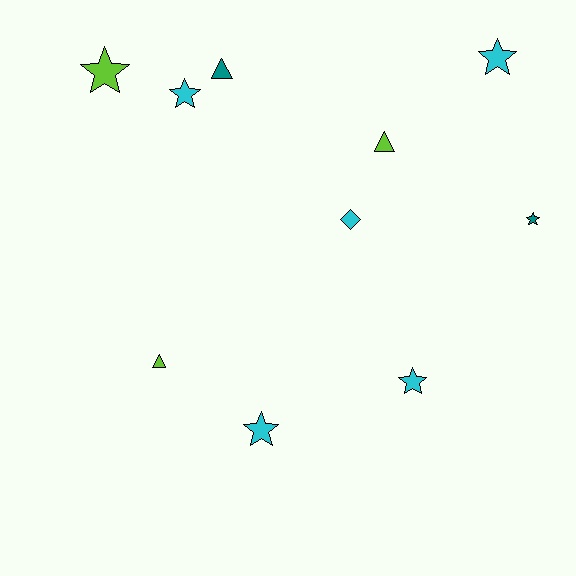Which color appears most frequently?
Cyan, with 5 objects.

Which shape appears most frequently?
Star, with 6 objects.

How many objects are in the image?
There are 10 objects.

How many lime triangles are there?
There are 2 lime triangles.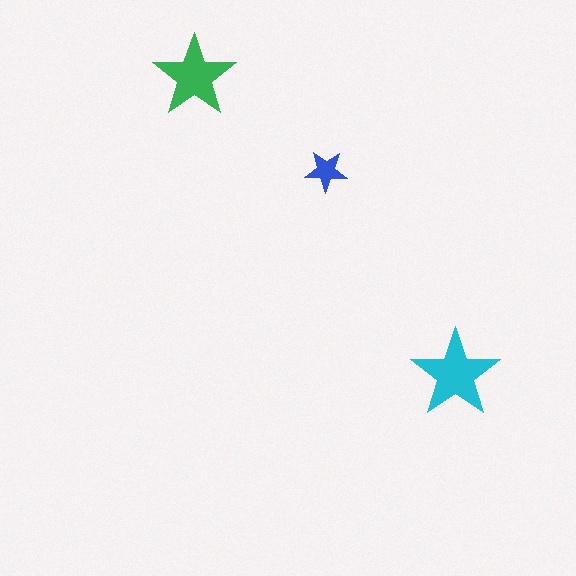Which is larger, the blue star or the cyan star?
The cyan one.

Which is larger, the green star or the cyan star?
The cyan one.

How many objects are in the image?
There are 3 objects in the image.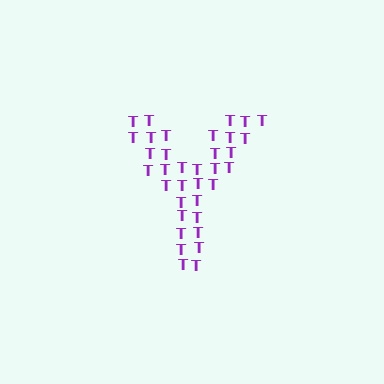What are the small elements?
The small elements are letter T's.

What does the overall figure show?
The overall figure shows the letter Y.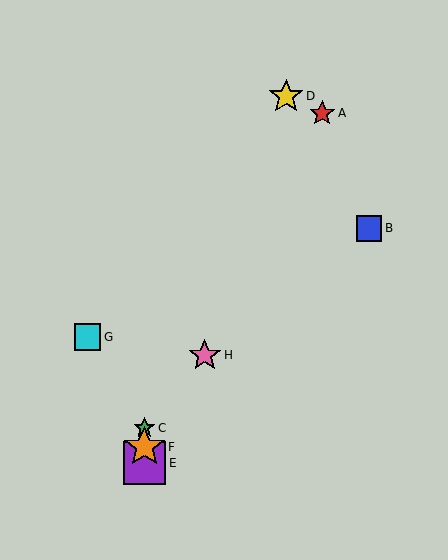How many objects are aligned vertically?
3 objects (C, E, F) are aligned vertically.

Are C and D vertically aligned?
No, C is at x≈144 and D is at x≈286.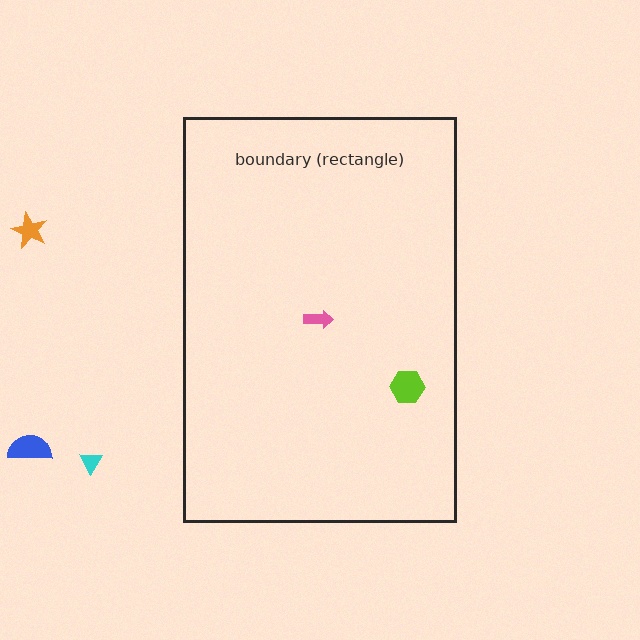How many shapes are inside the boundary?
2 inside, 3 outside.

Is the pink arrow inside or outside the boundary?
Inside.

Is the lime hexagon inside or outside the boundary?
Inside.